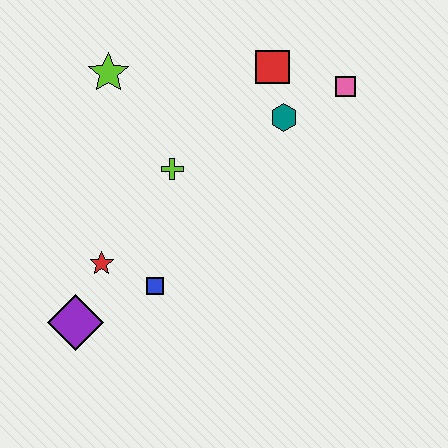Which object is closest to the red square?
The teal hexagon is closest to the red square.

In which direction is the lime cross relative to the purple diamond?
The lime cross is above the purple diamond.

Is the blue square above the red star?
No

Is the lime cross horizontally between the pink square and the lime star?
Yes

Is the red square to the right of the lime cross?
Yes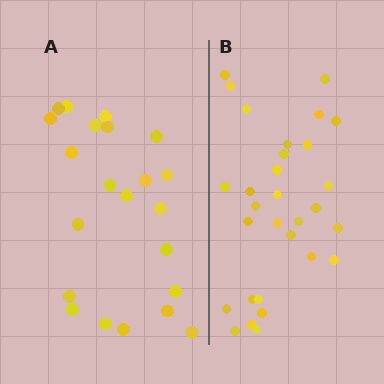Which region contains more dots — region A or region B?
Region B (the right region) has more dots.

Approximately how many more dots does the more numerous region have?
Region B has roughly 8 or so more dots than region A.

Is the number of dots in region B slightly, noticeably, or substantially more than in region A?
Region B has noticeably more, but not dramatically so. The ratio is roughly 1.4 to 1.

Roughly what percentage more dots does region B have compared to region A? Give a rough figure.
About 35% more.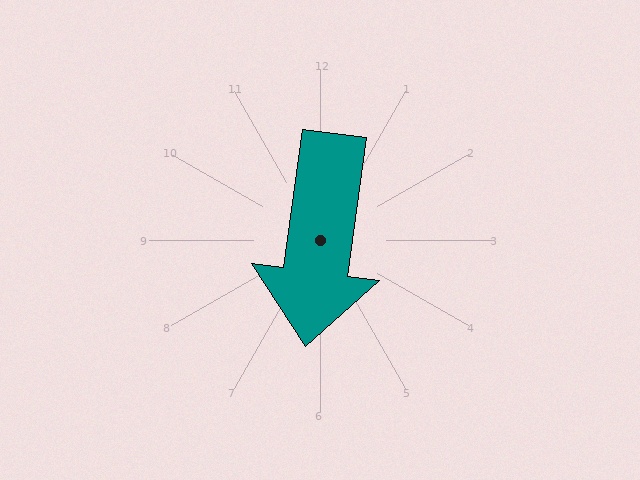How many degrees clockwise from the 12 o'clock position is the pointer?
Approximately 188 degrees.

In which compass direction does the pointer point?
South.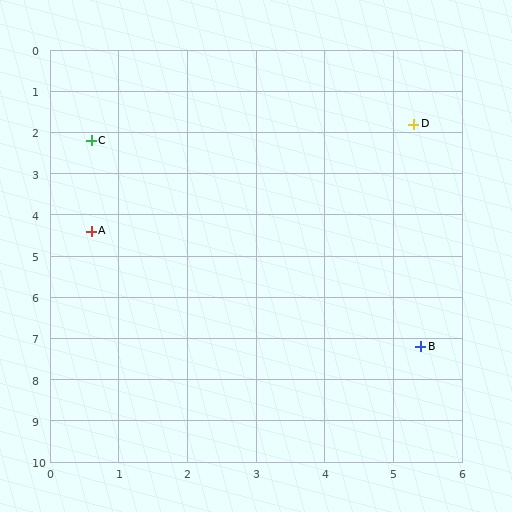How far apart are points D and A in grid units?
Points D and A are about 5.4 grid units apart.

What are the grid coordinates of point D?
Point D is at approximately (5.3, 1.8).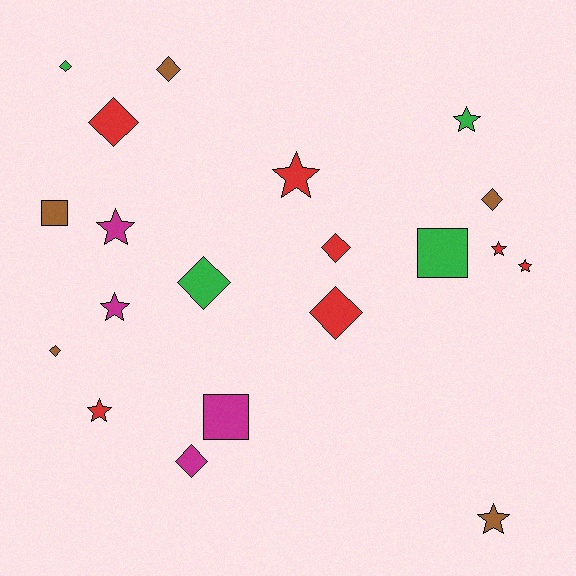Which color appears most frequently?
Red, with 7 objects.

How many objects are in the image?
There are 20 objects.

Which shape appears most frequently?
Diamond, with 9 objects.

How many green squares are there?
There is 1 green square.